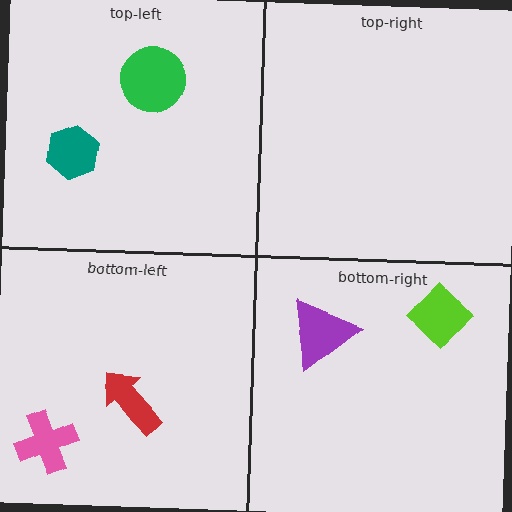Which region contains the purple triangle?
The bottom-right region.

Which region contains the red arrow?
The bottom-left region.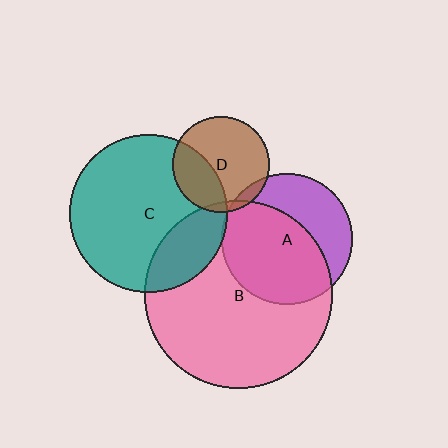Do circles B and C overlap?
Yes.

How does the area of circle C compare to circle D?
Approximately 2.7 times.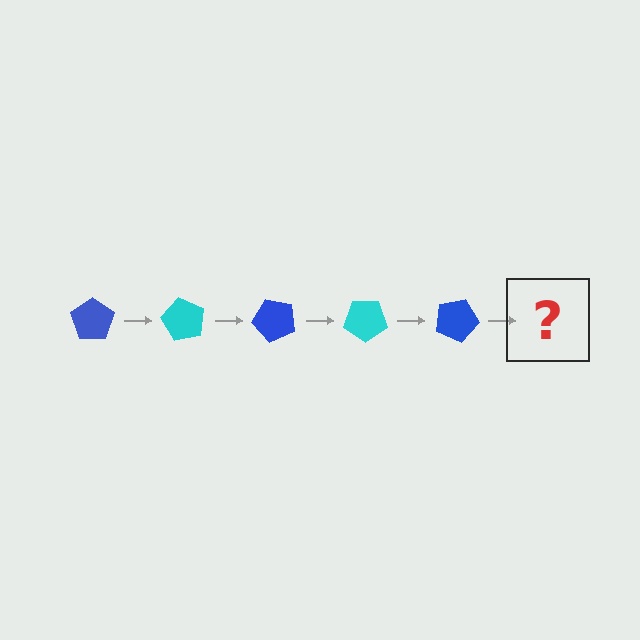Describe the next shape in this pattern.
It should be a cyan pentagon, rotated 300 degrees from the start.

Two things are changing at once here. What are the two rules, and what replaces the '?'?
The two rules are that it rotates 60 degrees each step and the color cycles through blue and cyan. The '?' should be a cyan pentagon, rotated 300 degrees from the start.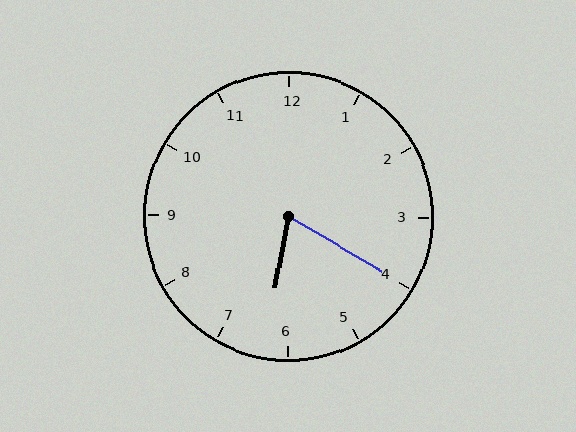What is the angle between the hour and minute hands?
Approximately 70 degrees.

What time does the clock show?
6:20.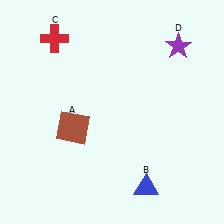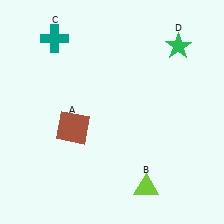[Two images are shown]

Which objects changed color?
B changed from blue to lime. C changed from red to teal. D changed from purple to green.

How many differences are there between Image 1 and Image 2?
There are 3 differences between the two images.